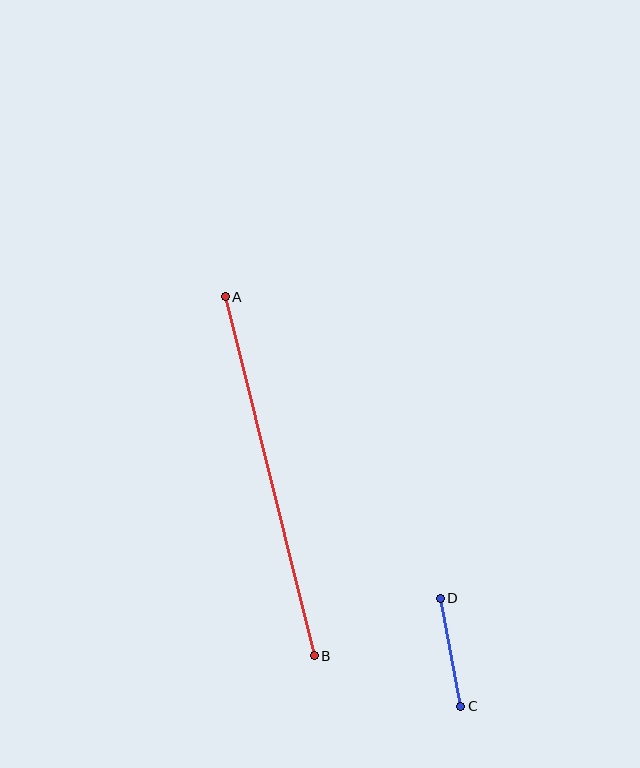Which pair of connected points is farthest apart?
Points A and B are farthest apart.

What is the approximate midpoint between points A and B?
The midpoint is at approximately (270, 476) pixels.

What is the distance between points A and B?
The distance is approximately 370 pixels.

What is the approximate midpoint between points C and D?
The midpoint is at approximately (450, 652) pixels.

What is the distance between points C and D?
The distance is approximately 110 pixels.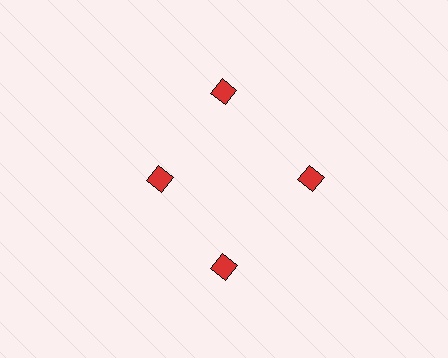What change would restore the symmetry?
The symmetry would be restored by moving it outward, back onto the ring so that all 4 diamonds sit at equal angles and equal distance from the center.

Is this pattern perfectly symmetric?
No. The 4 red diamonds are arranged in a ring, but one element near the 9 o'clock position is pulled inward toward the center, breaking the 4-fold rotational symmetry.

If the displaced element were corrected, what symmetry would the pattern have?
It would have 4-fold rotational symmetry — the pattern would map onto itself every 90 degrees.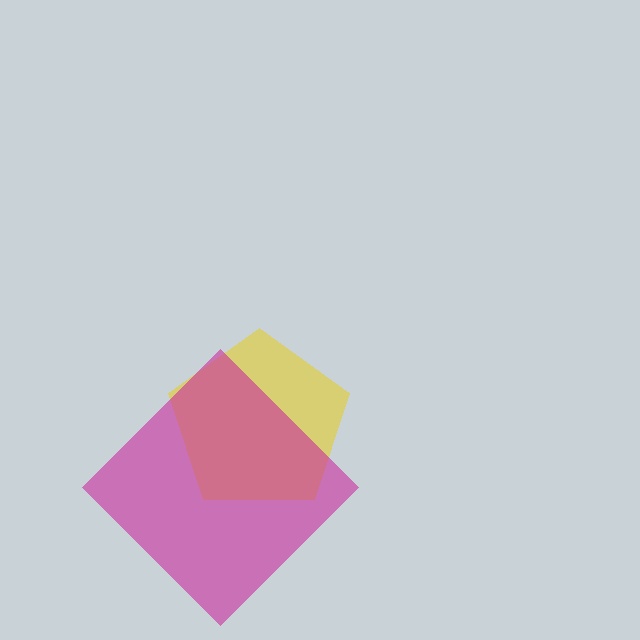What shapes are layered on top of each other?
The layered shapes are: a yellow pentagon, a magenta diamond.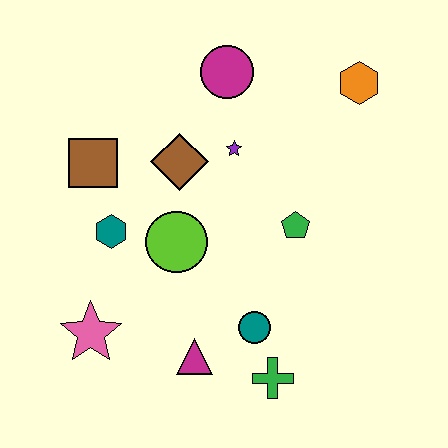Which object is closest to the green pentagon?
The purple star is closest to the green pentagon.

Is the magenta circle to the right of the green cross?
No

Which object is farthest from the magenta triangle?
The orange hexagon is farthest from the magenta triangle.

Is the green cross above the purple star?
No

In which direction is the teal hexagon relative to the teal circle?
The teal hexagon is to the left of the teal circle.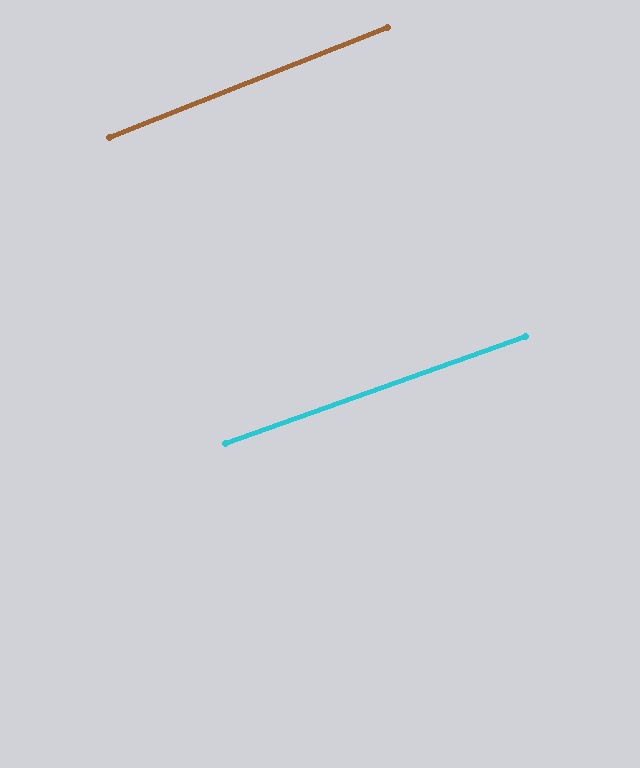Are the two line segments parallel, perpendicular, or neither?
Parallel — their directions differ by only 1.9°.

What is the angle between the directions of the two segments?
Approximately 2 degrees.